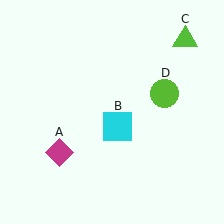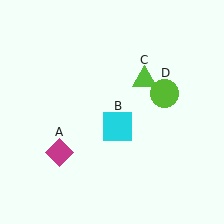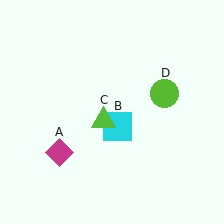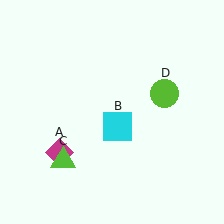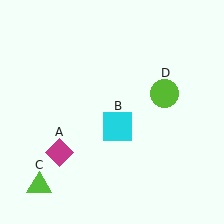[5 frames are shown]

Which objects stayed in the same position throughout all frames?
Magenta diamond (object A) and cyan square (object B) and lime circle (object D) remained stationary.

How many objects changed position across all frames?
1 object changed position: lime triangle (object C).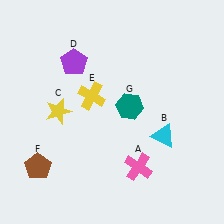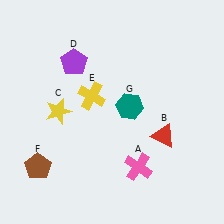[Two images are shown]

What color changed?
The triangle (B) changed from cyan in Image 1 to red in Image 2.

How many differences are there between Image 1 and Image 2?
There is 1 difference between the two images.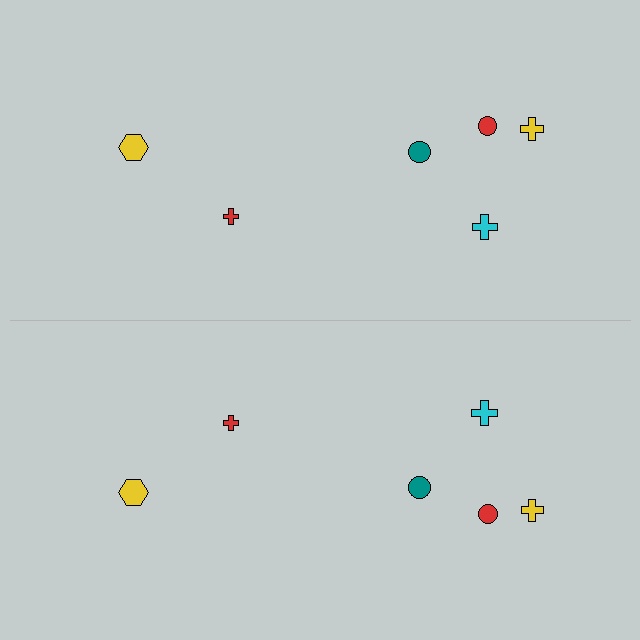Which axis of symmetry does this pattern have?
The pattern has a horizontal axis of symmetry running through the center of the image.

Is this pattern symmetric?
Yes, this pattern has bilateral (reflection) symmetry.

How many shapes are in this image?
There are 12 shapes in this image.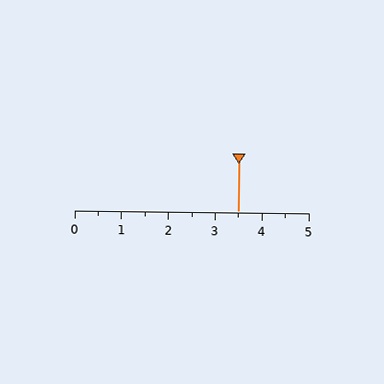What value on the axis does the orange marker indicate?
The marker indicates approximately 3.5.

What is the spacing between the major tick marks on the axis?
The major ticks are spaced 1 apart.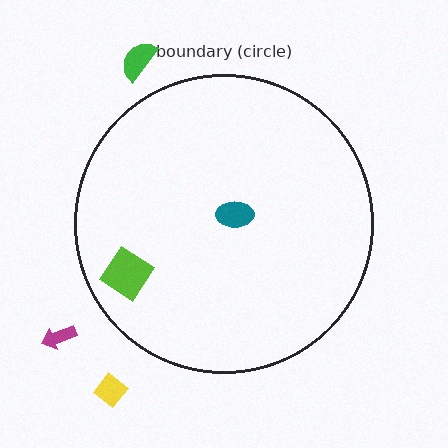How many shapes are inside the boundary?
2 inside, 3 outside.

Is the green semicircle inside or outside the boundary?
Outside.